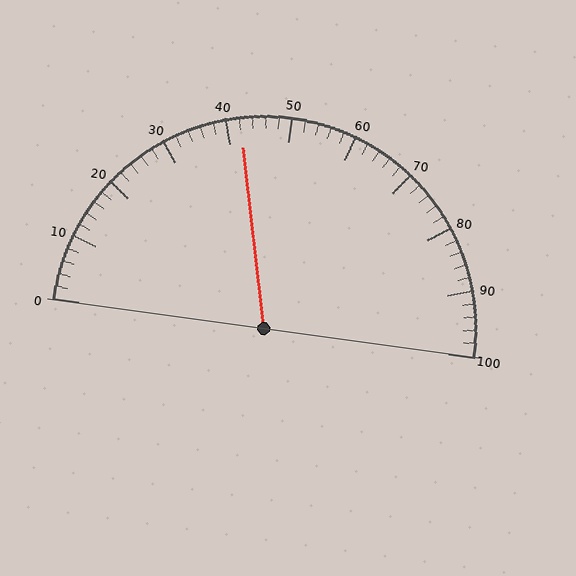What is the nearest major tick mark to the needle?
The nearest major tick mark is 40.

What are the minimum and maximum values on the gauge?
The gauge ranges from 0 to 100.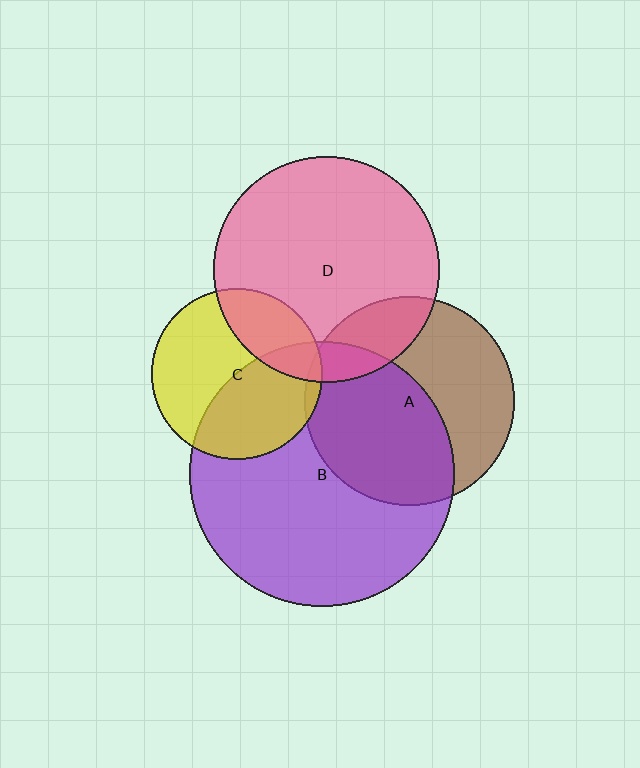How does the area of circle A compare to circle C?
Approximately 1.5 times.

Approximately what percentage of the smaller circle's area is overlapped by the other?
Approximately 20%.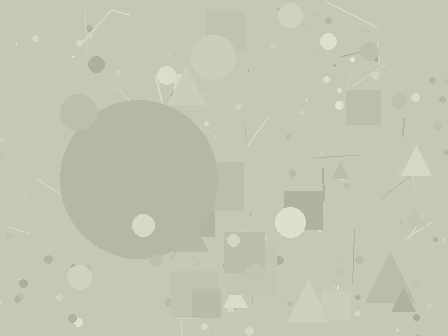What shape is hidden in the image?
A circle is hidden in the image.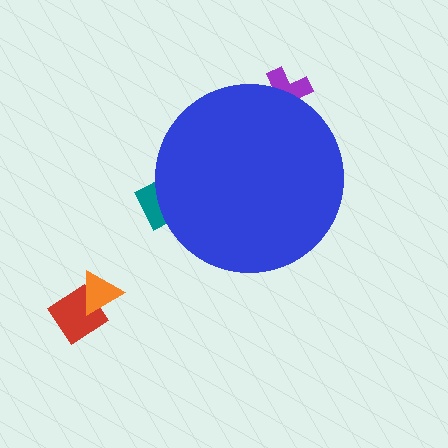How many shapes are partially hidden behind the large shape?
2 shapes are partially hidden.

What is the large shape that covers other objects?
A blue circle.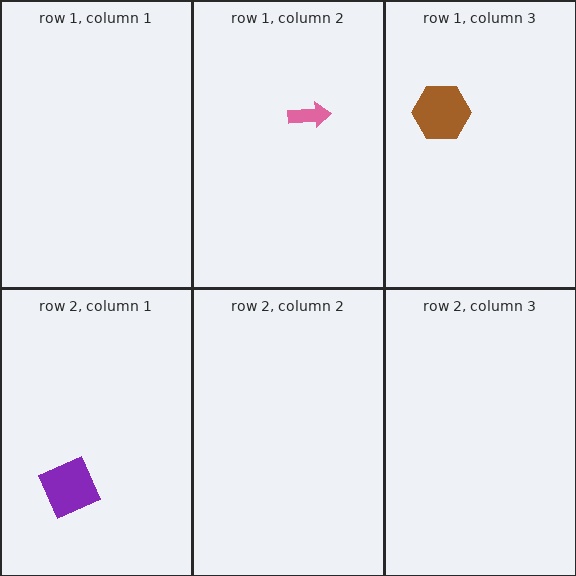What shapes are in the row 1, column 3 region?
The brown hexagon.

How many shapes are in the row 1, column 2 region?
1.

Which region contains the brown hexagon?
The row 1, column 3 region.